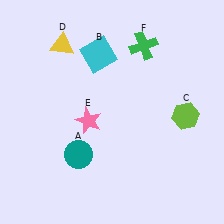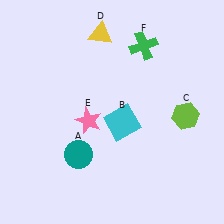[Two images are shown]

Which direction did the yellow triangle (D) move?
The yellow triangle (D) moved right.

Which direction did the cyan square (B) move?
The cyan square (B) moved down.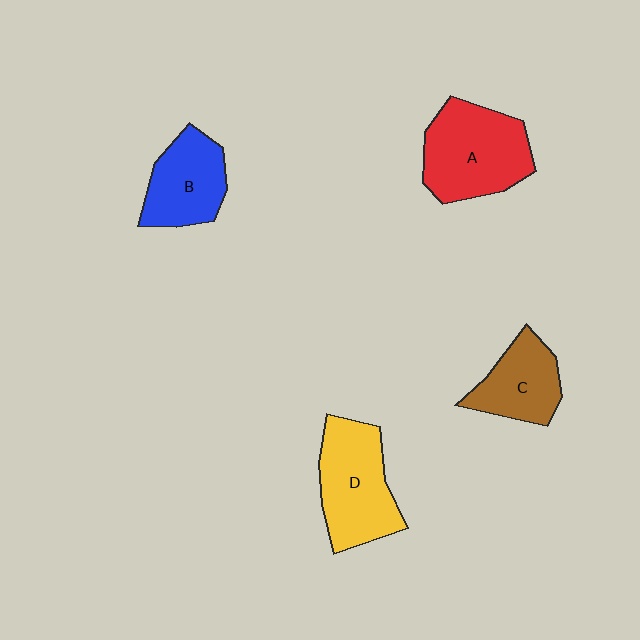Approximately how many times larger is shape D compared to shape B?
Approximately 1.3 times.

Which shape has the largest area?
Shape A (red).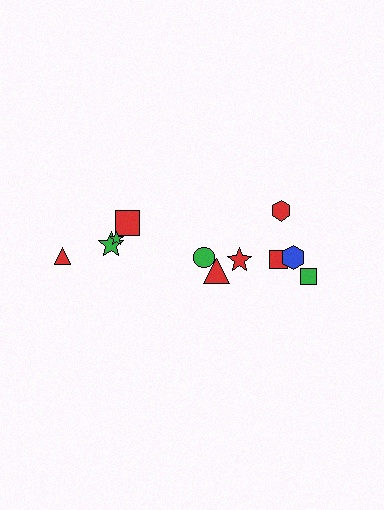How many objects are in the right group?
There are 7 objects.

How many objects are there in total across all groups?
There are 11 objects.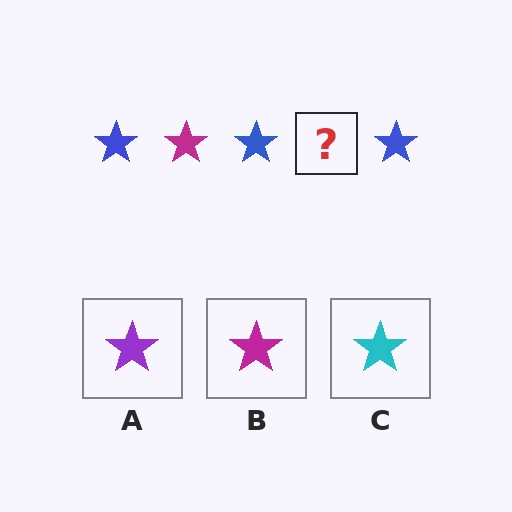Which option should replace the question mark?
Option B.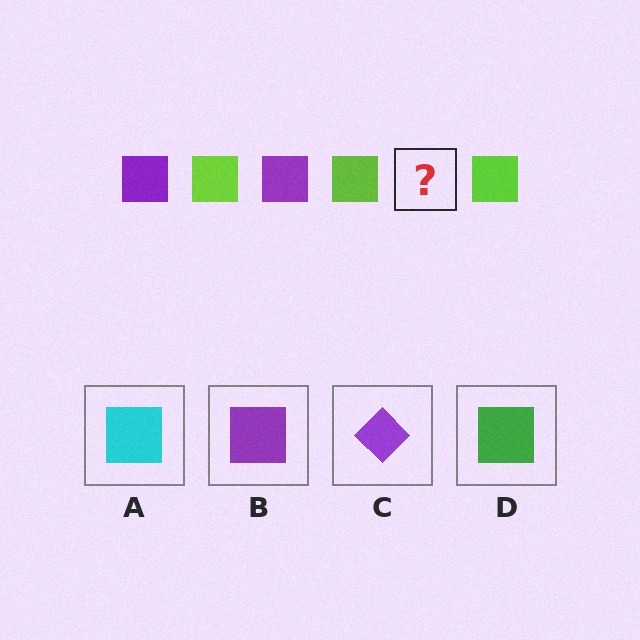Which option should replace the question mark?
Option B.